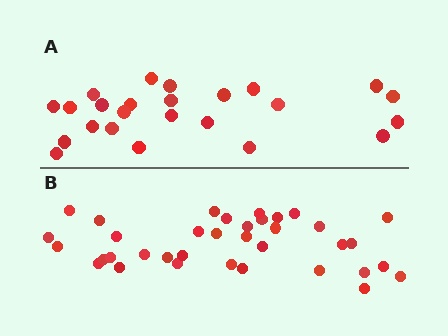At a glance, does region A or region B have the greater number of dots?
Region B (the bottom region) has more dots.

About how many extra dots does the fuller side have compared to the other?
Region B has roughly 12 or so more dots than region A.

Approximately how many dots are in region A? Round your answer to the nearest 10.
About 20 dots. (The exact count is 24, which rounds to 20.)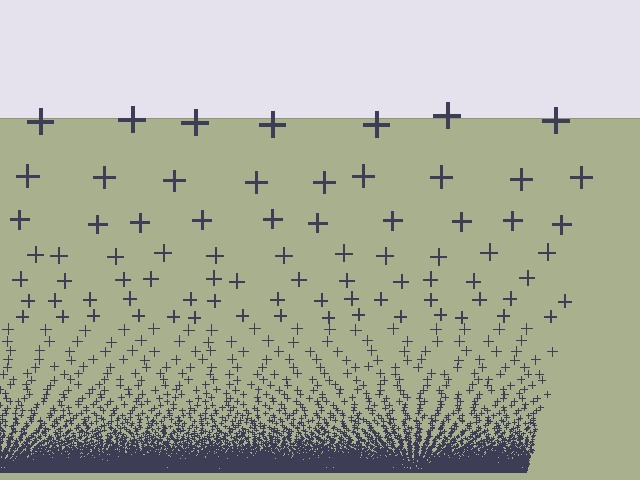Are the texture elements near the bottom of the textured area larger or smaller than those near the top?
Smaller. The gradient is inverted — elements near the bottom are smaller and denser.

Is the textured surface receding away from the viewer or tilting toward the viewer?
The surface appears to tilt toward the viewer. Texture elements get larger and sparser toward the top.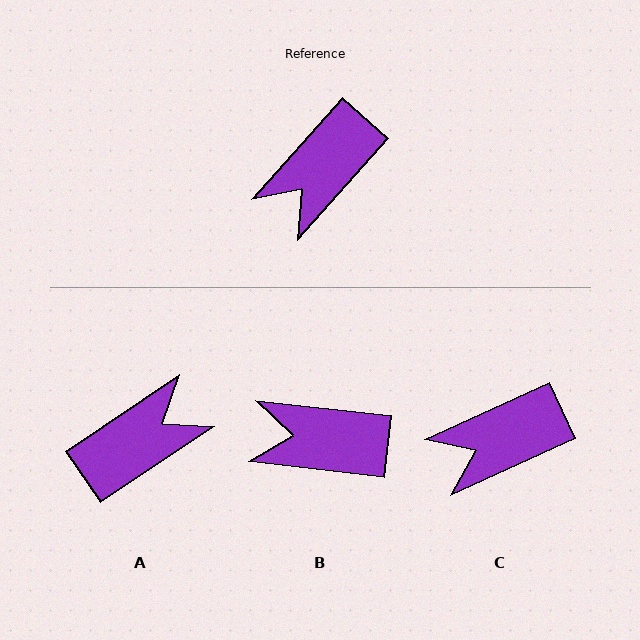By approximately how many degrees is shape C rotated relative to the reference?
Approximately 24 degrees clockwise.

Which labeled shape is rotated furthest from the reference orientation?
A, about 166 degrees away.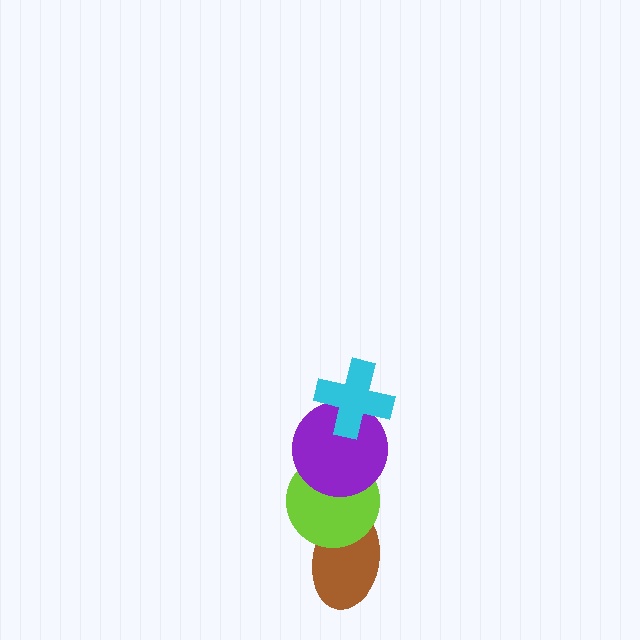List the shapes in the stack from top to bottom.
From top to bottom: the cyan cross, the purple circle, the lime circle, the brown ellipse.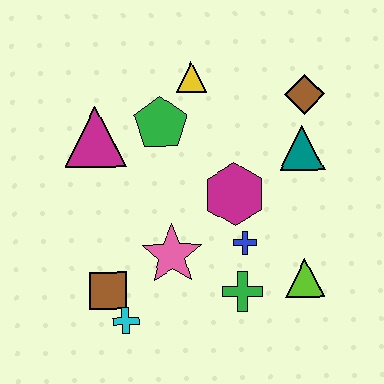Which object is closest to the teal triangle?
The brown diamond is closest to the teal triangle.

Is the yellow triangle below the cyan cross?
No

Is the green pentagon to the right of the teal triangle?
No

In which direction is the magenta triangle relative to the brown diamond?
The magenta triangle is to the left of the brown diamond.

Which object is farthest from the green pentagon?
The lime triangle is farthest from the green pentagon.